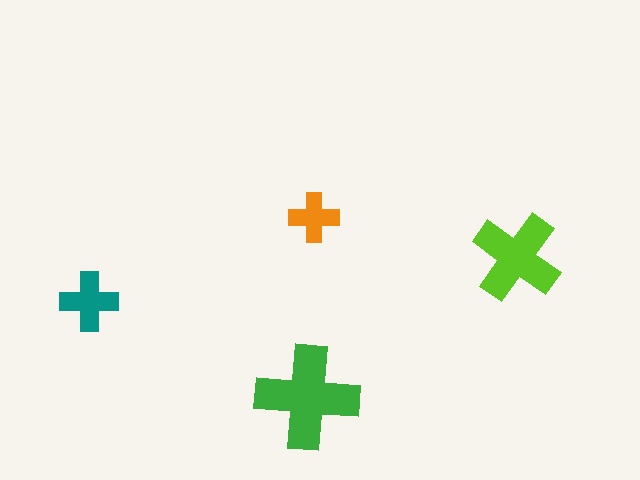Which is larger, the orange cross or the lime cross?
The lime one.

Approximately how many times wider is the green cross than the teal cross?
About 2 times wider.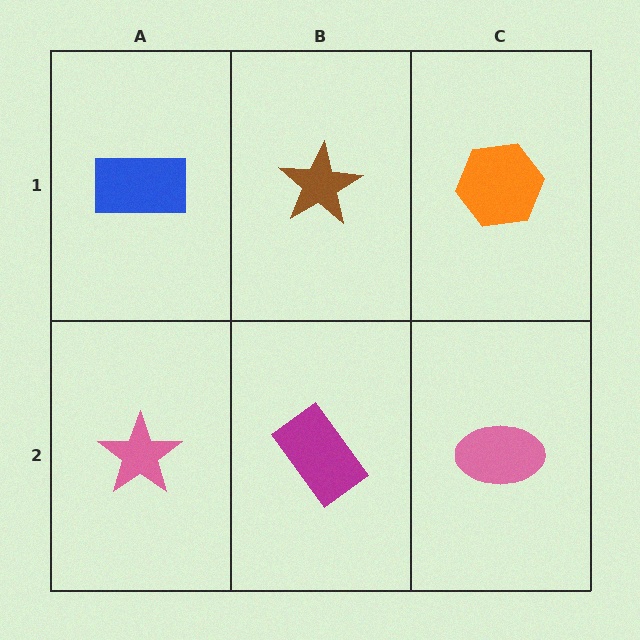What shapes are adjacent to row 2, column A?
A blue rectangle (row 1, column A), a magenta rectangle (row 2, column B).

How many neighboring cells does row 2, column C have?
2.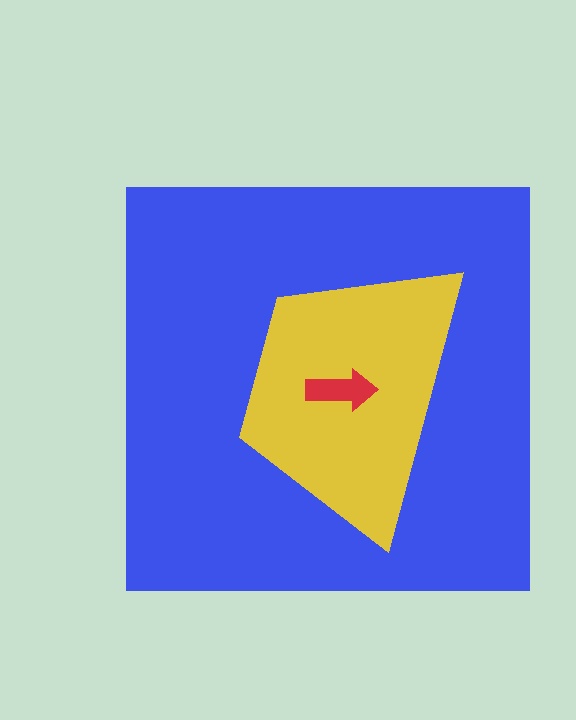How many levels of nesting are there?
3.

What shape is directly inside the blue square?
The yellow trapezoid.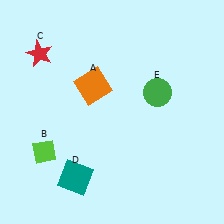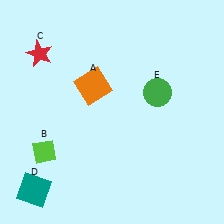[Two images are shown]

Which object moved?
The teal square (D) moved left.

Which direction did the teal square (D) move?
The teal square (D) moved left.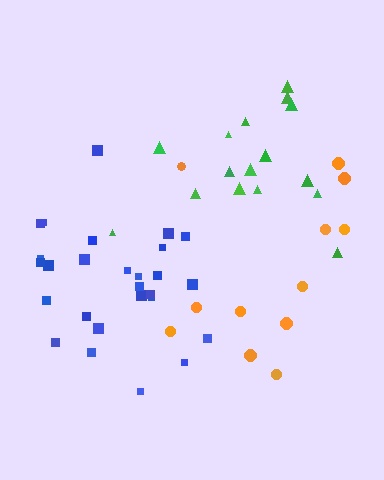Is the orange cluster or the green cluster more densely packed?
Green.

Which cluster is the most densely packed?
Blue.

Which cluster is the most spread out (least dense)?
Orange.